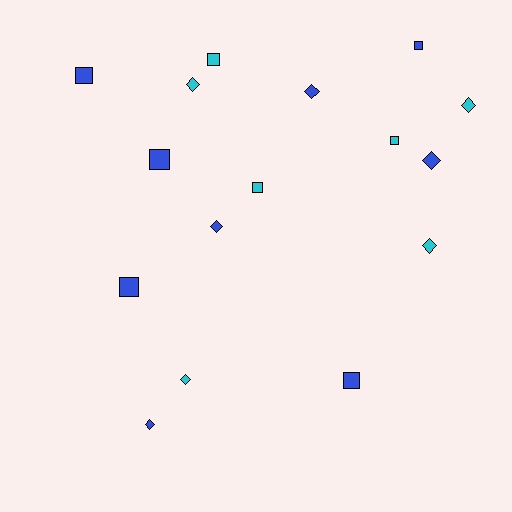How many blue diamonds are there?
There are 4 blue diamonds.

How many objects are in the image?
There are 16 objects.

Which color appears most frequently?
Blue, with 9 objects.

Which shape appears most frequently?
Square, with 8 objects.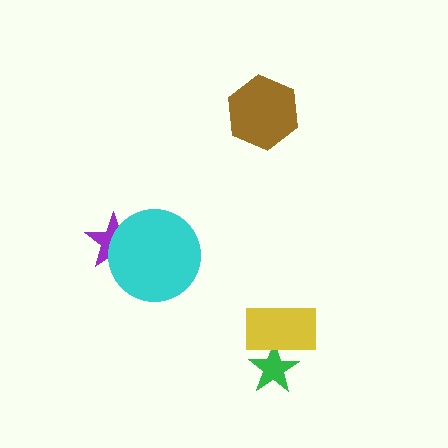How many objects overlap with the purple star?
1 object overlaps with the purple star.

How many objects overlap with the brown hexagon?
0 objects overlap with the brown hexagon.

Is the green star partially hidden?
Yes, it is partially covered by another shape.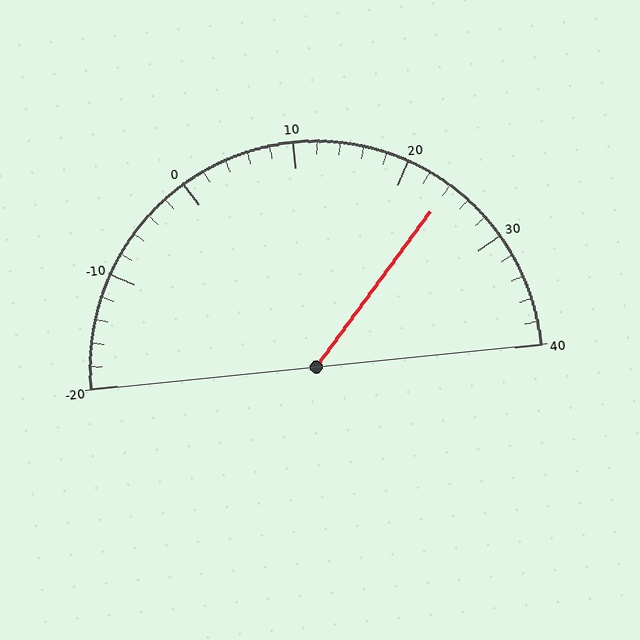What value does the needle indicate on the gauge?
The needle indicates approximately 24.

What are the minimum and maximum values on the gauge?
The gauge ranges from -20 to 40.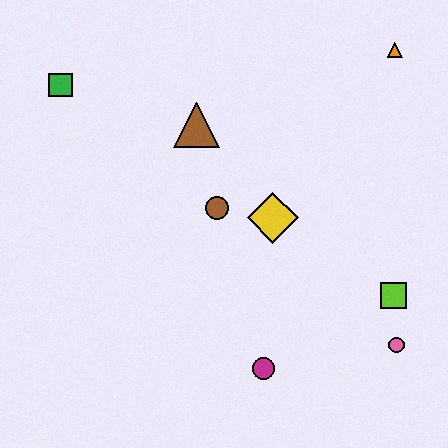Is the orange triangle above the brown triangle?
Yes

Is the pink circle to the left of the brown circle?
No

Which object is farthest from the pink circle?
The green square is farthest from the pink circle.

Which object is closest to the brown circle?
The yellow diamond is closest to the brown circle.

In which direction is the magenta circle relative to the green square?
The magenta circle is below the green square.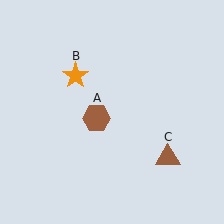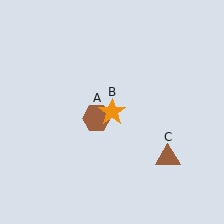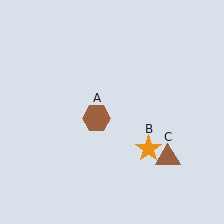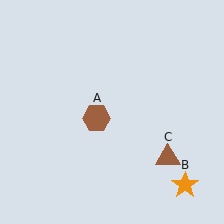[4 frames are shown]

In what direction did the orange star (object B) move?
The orange star (object B) moved down and to the right.